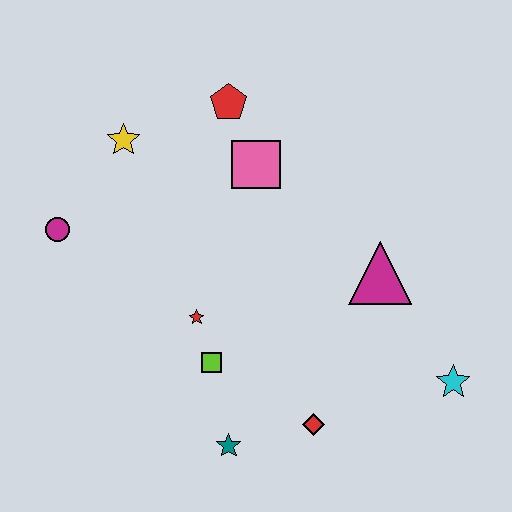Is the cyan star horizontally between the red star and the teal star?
No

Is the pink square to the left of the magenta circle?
No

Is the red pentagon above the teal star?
Yes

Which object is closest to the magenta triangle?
The cyan star is closest to the magenta triangle.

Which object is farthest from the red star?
The cyan star is farthest from the red star.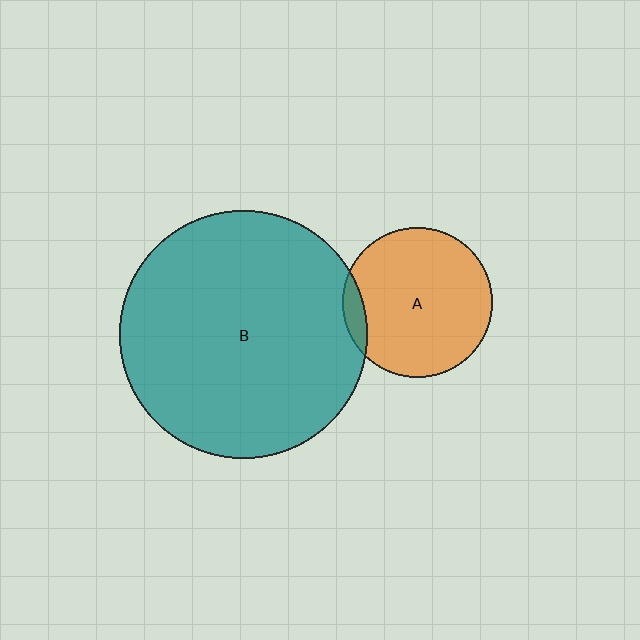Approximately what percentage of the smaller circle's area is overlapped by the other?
Approximately 10%.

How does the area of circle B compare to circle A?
Approximately 2.7 times.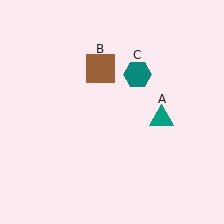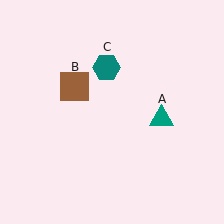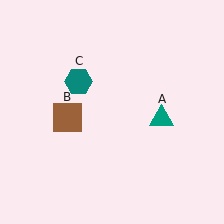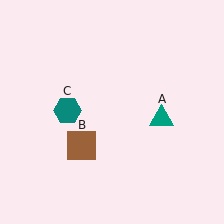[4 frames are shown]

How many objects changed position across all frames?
2 objects changed position: brown square (object B), teal hexagon (object C).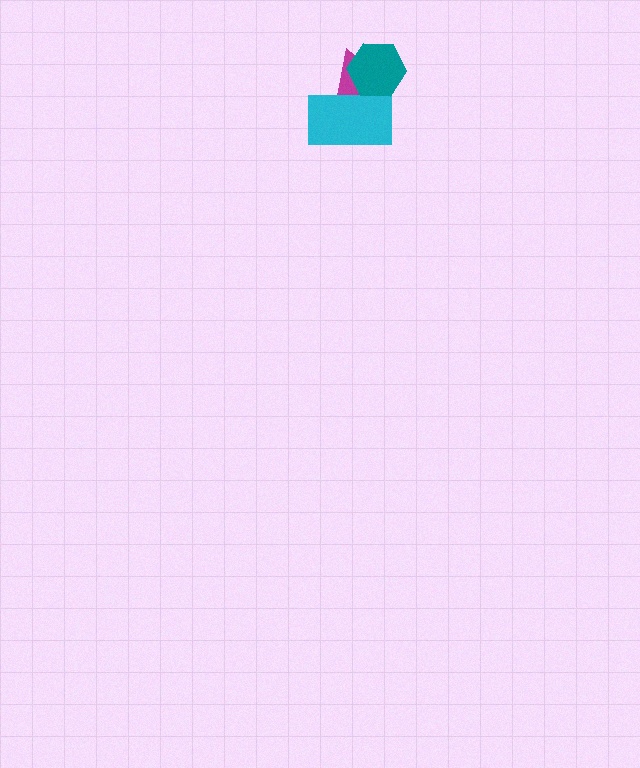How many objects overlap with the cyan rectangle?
2 objects overlap with the cyan rectangle.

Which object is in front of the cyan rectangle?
The teal hexagon is in front of the cyan rectangle.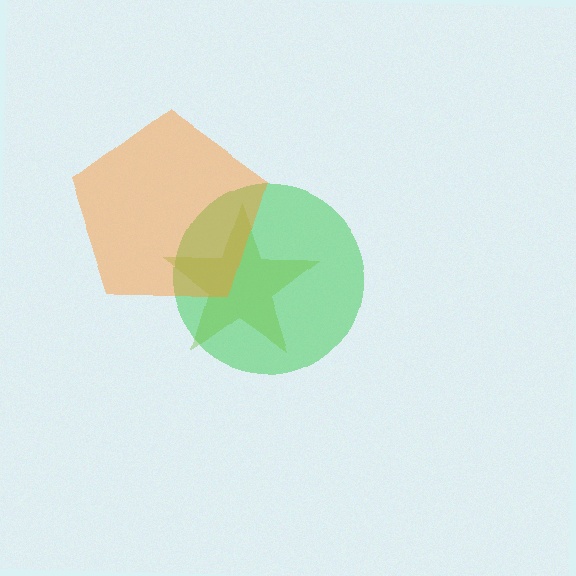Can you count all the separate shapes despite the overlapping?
Yes, there are 3 separate shapes.